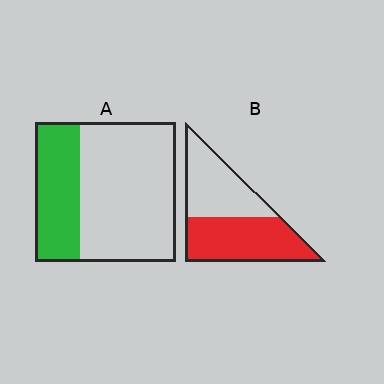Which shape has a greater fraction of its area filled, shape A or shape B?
Shape B.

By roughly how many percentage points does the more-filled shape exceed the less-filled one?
By roughly 20 percentage points (B over A).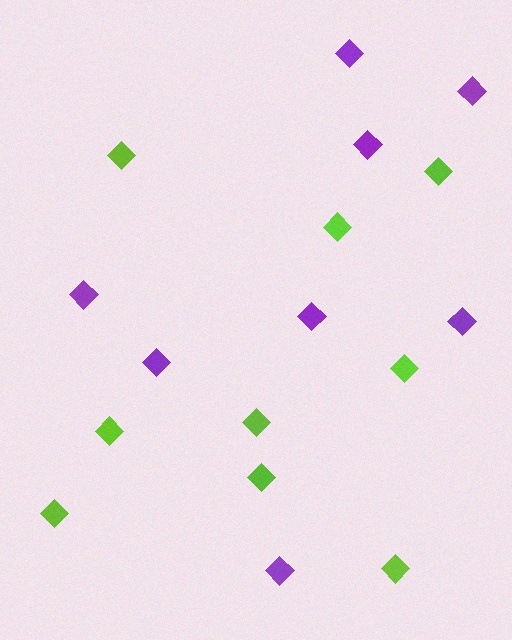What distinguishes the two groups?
There are 2 groups: one group of lime diamonds (9) and one group of purple diamonds (8).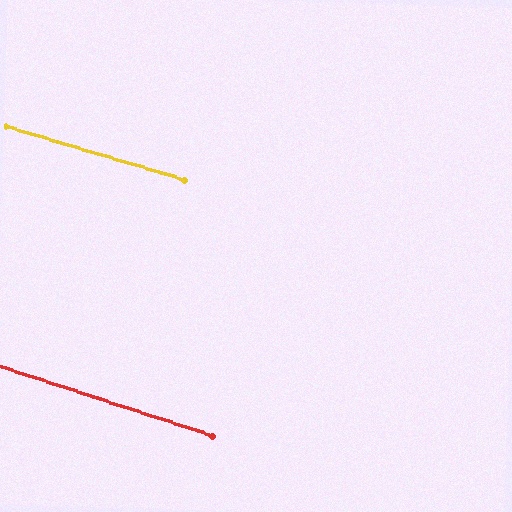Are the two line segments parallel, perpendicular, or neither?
Parallel — their directions differ by only 1.2°.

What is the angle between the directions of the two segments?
Approximately 1 degree.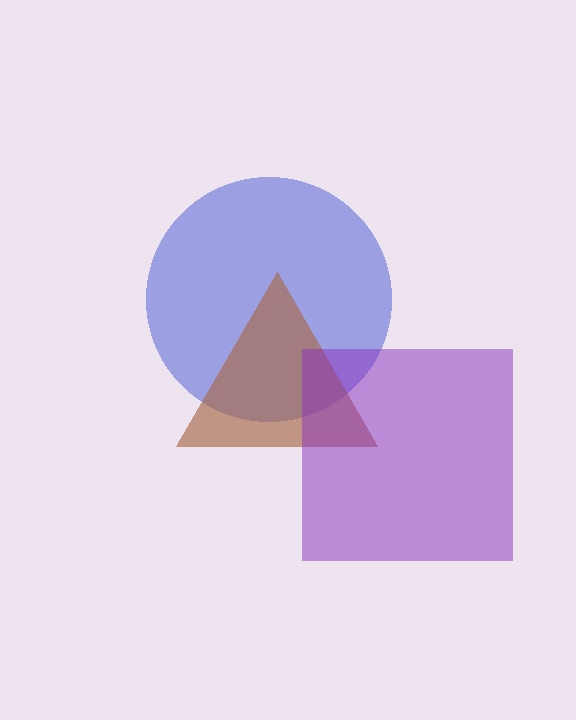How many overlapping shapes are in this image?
There are 3 overlapping shapes in the image.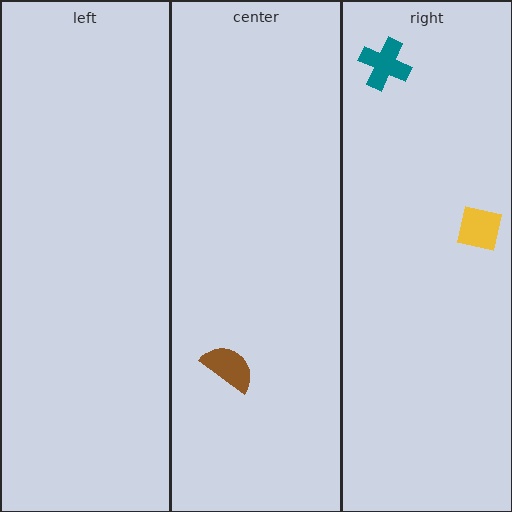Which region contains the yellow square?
The right region.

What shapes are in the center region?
The brown semicircle.